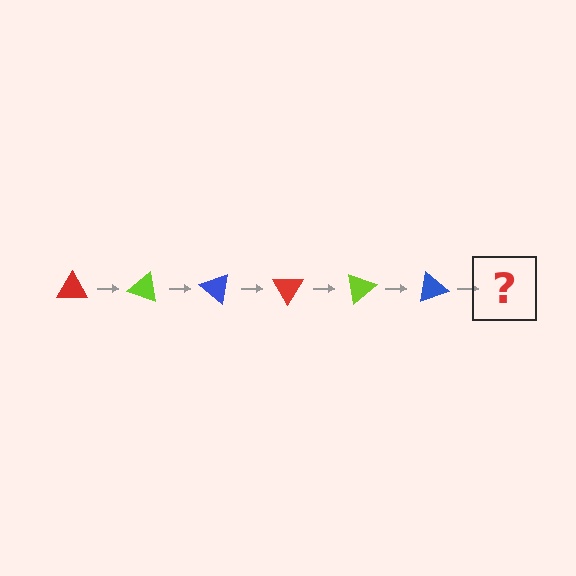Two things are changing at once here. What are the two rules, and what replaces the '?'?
The two rules are that it rotates 20 degrees each step and the color cycles through red, lime, and blue. The '?' should be a red triangle, rotated 120 degrees from the start.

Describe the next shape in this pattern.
It should be a red triangle, rotated 120 degrees from the start.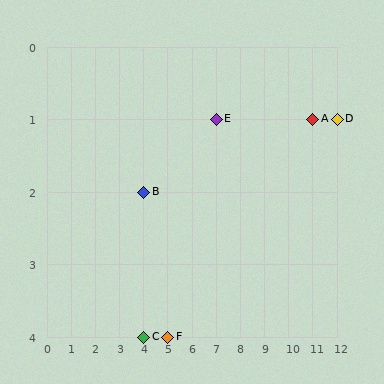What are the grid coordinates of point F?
Point F is at grid coordinates (5, 4).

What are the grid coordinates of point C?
Point C is at grid coordinates (4, 4).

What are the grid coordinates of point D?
Point D is at grid coordinates (12, 1).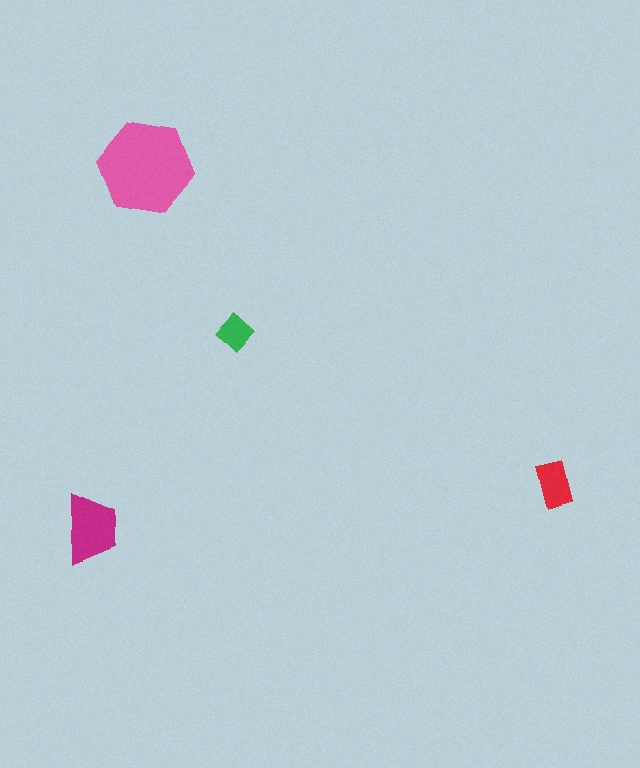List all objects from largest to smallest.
The pink hexagon, the magenta trapezoid, the red rectangle, the green diamond.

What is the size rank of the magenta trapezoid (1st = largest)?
2nd.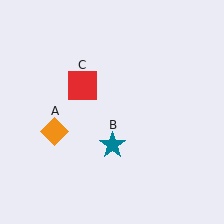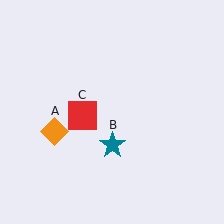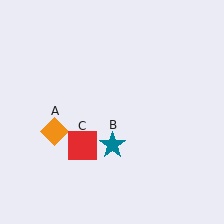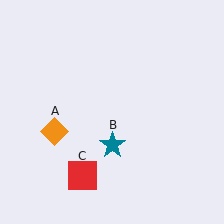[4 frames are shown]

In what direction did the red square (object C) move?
The red square (object C) moved down.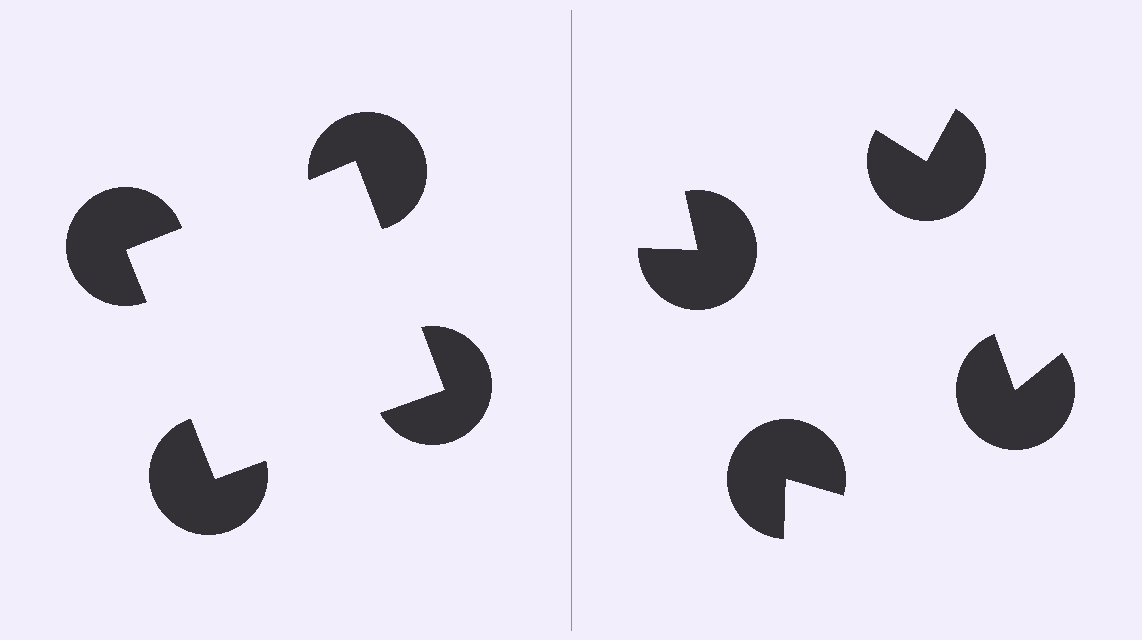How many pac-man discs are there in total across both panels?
8 — 4 on each side.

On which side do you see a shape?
An illusory square appears on the left side. On the right side the wedge cuts are rotated, so no coherent shape forms.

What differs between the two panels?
The pac-man discs are positioned identically on both sides; only the wedge orientations differ. On the left they align to a square; on the right they are misaligned.